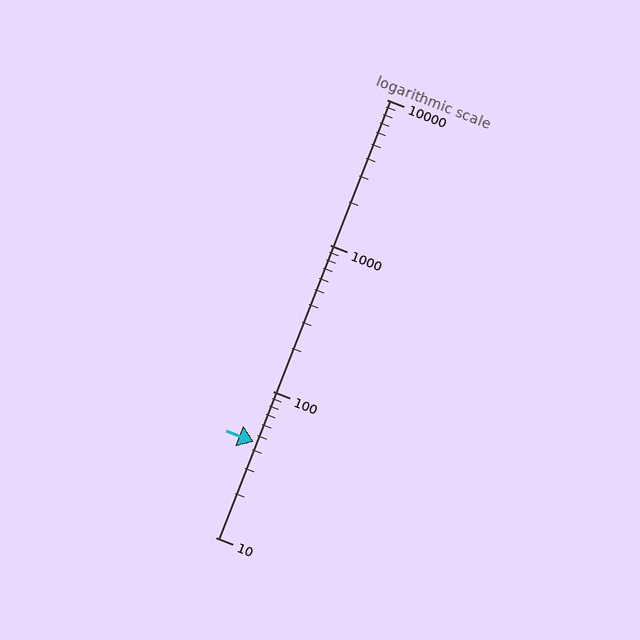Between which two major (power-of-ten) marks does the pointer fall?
The pointer is between 10 and 100.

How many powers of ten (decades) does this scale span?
The scale spans 3 decades, from 10 to 10000.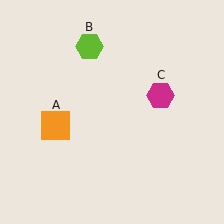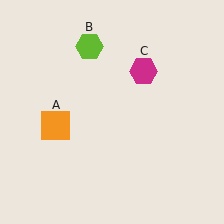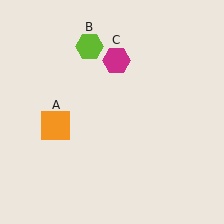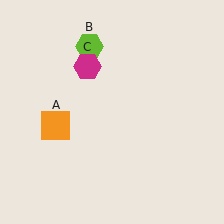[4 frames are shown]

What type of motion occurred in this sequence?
The magenta hexagon (object C) rotated counterclockwise around the center of the scene.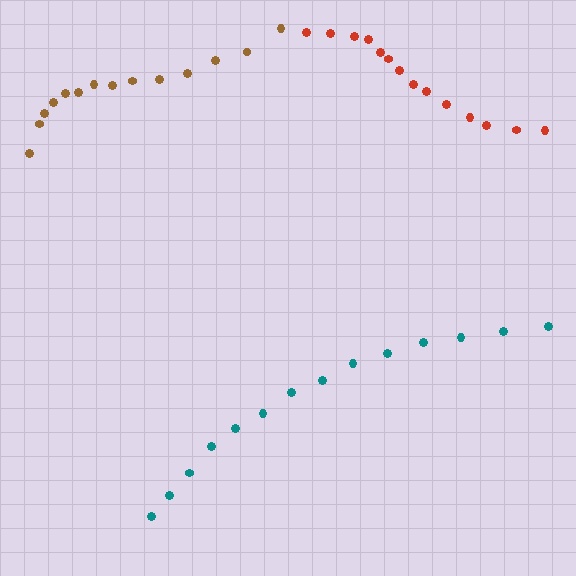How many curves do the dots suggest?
There are 3 distinct paths.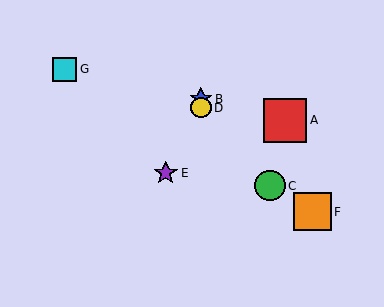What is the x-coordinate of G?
Object G is at x≈65.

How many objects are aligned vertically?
2 objects (B, D) are aligned vertically.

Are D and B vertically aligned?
Yes, both are at x≈201.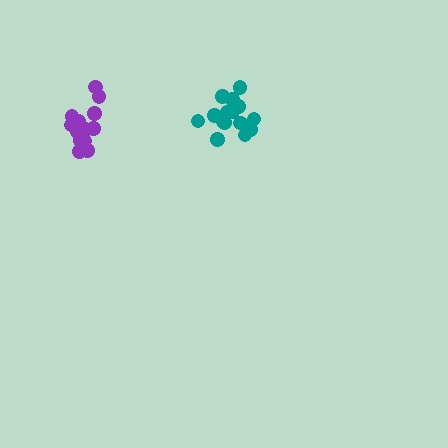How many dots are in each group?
Group 1: 15 dots, Group 2: 14 dots (29 total).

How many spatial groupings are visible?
There are 2 spatial groupings.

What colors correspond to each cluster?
The clusters are colored: teal, purple.